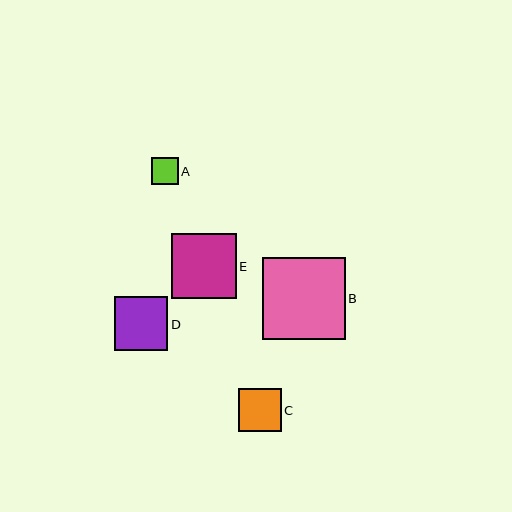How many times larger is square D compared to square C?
Square D is approximately 1.2 times the size of square C.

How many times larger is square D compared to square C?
Square D is approximately 1.2 times the size of square C.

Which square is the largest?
Square B is the largest with a size of approximately 82 pixels.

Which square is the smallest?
Square A is the smallest with a size of approximately 27 pixels.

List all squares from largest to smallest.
From largest to smallest: B, E, D, C, A.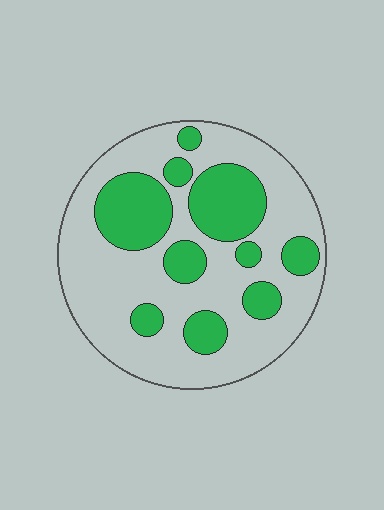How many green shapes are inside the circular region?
10.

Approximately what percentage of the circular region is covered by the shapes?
Approximately 30%.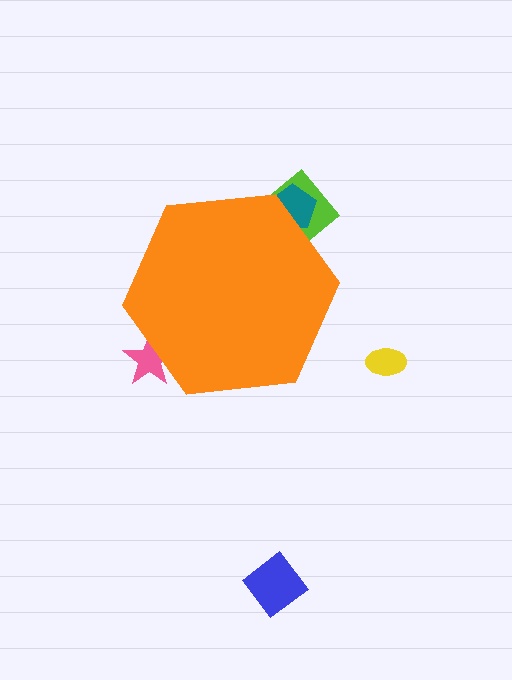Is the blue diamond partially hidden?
No, the blue diamond is fully visible.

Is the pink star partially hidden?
Yes, the pink star is partially hidden behind the orange hexagon.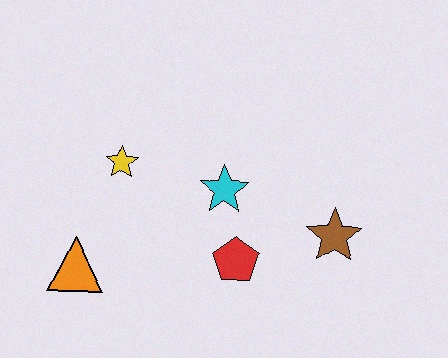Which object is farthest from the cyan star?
The orange triangle is farthest from the cyan star.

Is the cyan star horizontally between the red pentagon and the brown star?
No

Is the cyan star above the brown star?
Yes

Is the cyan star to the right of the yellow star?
Yes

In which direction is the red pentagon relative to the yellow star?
The red pentagon is to the right of the yellow star.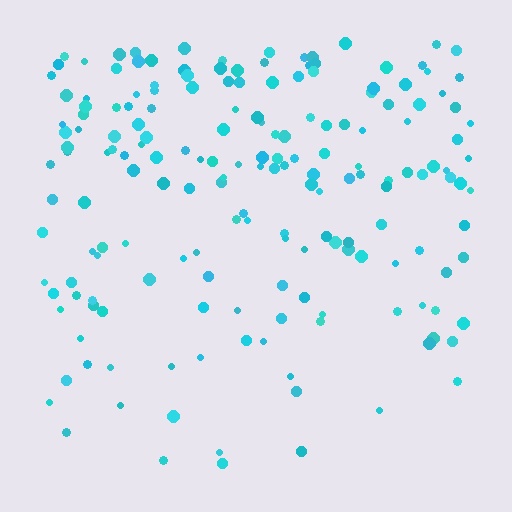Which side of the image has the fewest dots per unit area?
The bottom.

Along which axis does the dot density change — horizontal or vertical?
Vertical.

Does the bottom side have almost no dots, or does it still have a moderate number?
Still a moderate number, just noticeably fewer than the top.